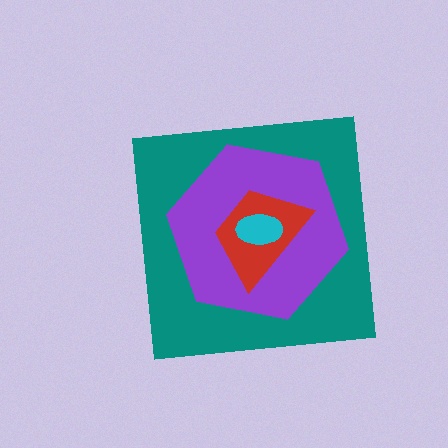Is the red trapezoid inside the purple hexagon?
Yes.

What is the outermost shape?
The teal square.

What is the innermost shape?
The cyan ellipse.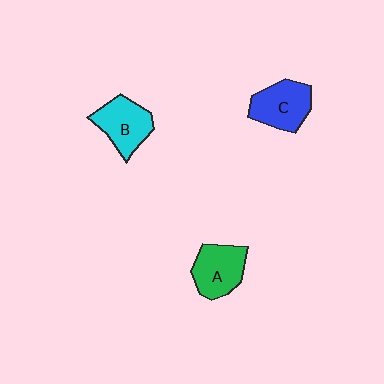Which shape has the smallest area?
Shape B (cyan).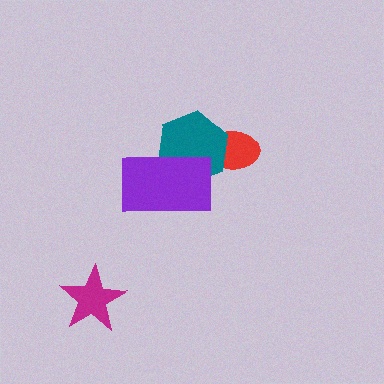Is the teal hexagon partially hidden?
Yes, it is partially covered by another shape.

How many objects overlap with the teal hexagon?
2 objects overlap with the teal hexagon.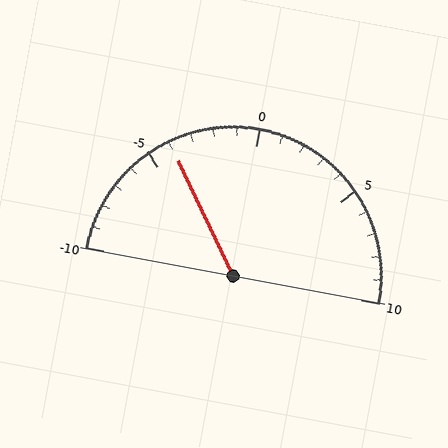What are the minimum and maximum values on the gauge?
The gauge ranges from -10 to 10.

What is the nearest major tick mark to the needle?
The nearest major tick mark is -5.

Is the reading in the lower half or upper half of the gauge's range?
The reading is in the lower half of the range (-10 to 10).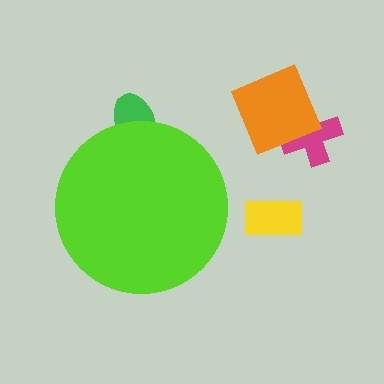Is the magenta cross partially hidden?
No, the magenta cross is fully visible.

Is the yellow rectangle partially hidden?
No, the yellow rectangle is fully visible.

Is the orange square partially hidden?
No, the orange square is fully visible.